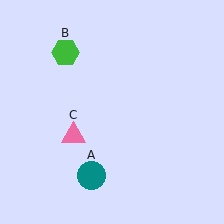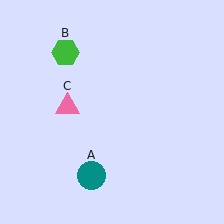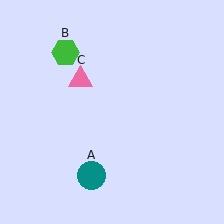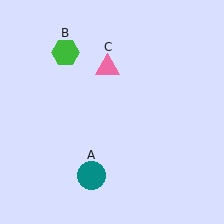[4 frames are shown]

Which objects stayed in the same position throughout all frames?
Teal circle (object A) and green hexagon (object B) remained stationary.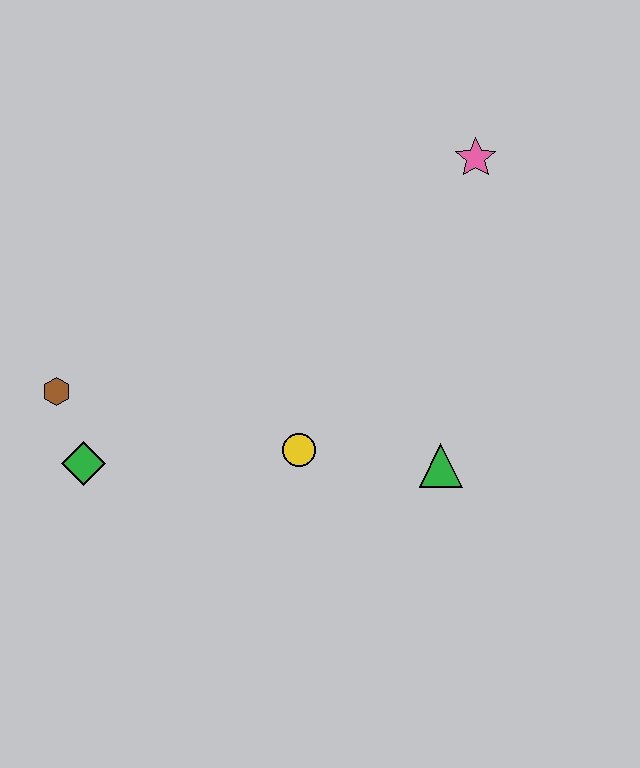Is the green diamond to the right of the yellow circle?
No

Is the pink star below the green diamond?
No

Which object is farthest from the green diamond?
The pink star is farthest from the green diamond.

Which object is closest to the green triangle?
The yellow circle is closest to the green triangle.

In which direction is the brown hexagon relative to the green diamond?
The brown hexagon is above the green diamond.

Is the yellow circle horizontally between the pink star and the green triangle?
No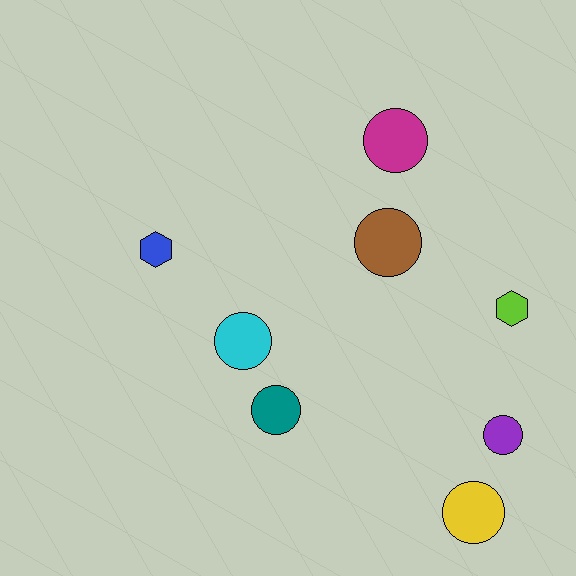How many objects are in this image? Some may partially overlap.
There are 8 objects.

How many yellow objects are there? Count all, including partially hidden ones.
There is 1 yellow object.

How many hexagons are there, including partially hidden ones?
There are 2 hexagons.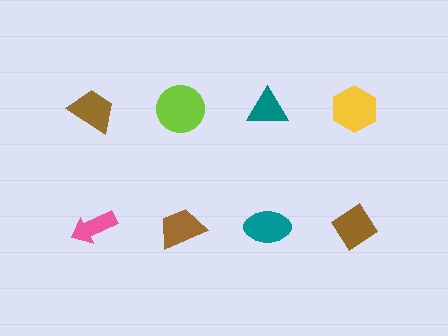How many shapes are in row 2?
4 shapes.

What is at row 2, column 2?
A brown trapezoid.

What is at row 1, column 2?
A lime circle.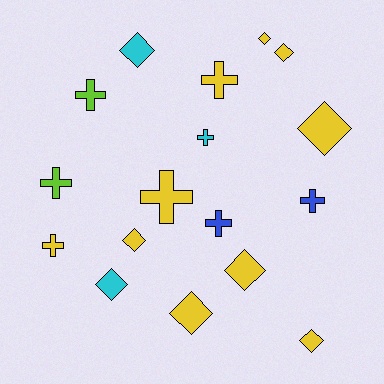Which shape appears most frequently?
Diamond, with 9 objects.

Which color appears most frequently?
Yellow, with 10 objects.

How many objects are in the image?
There are 17 objects.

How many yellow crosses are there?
There are 3 yellow crosses.